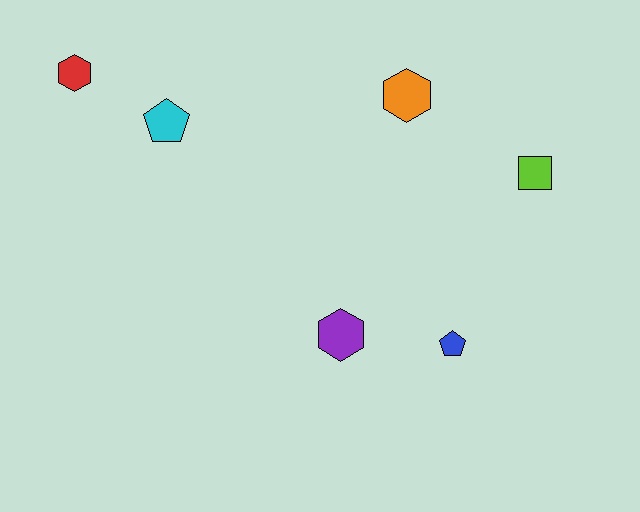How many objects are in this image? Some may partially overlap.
There are 6 objects.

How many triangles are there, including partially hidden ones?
There are no triangles.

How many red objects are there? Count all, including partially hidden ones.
There is 1 red object.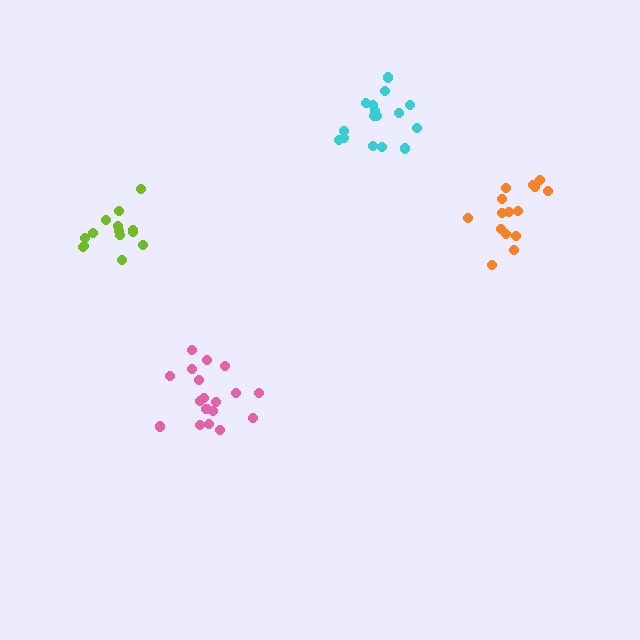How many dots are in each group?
Group 1: 16 dots, Group 2: 18 dots, Group 3: 15 dots, Group 4: 14 dots (63 total).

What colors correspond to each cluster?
The clusters are colored: cyan, pink, orange, lime.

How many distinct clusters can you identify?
There are 4 distinct clusters.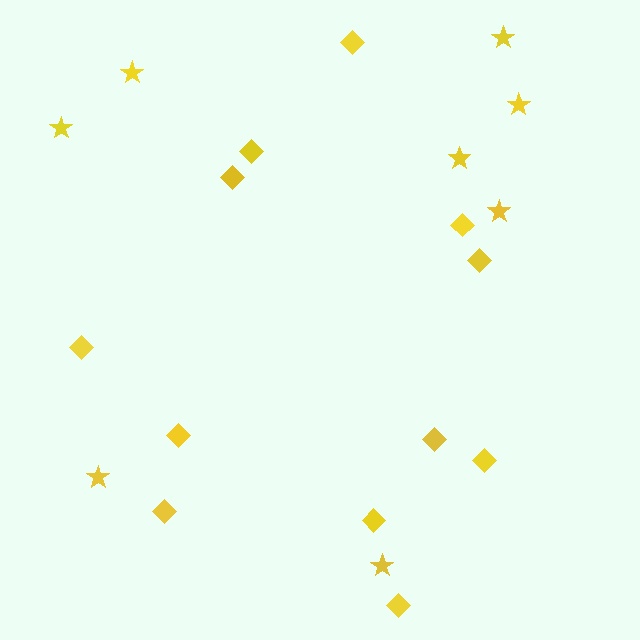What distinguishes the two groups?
There are 2 groups: one group of stars (8) and one group of diamonds (12).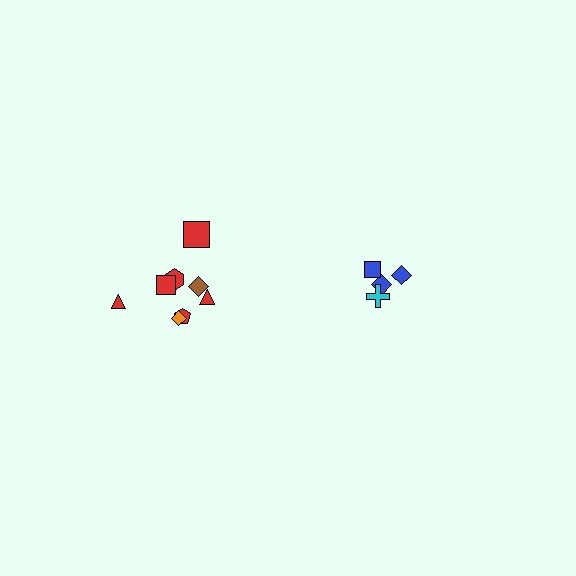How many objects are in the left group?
There are 8 objects.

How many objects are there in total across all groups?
There are 12 objects.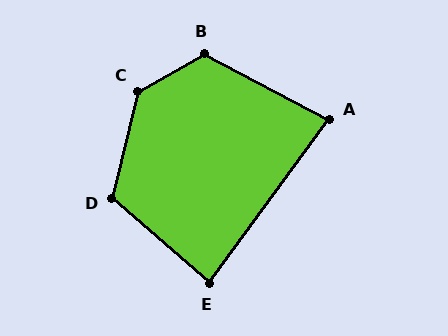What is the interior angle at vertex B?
Approximately 123 degrees (obtuse).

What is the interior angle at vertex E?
Approximately 85 degrees (approximately right).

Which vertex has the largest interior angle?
C, at approximately 132 degrees.